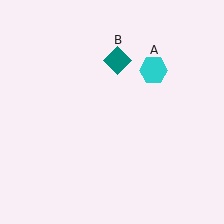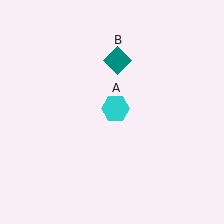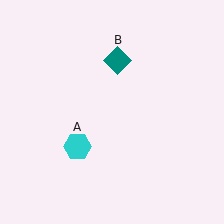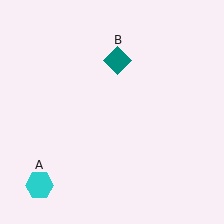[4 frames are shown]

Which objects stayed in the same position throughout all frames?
Teal diamond (object B) remained stationary.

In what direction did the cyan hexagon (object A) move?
The cyan hexagon (object A) moved down and to the left.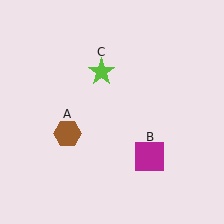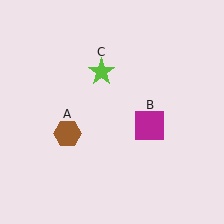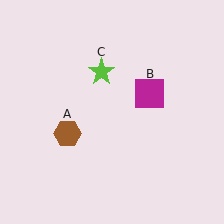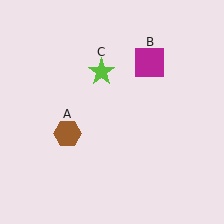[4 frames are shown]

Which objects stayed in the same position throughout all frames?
Brown hexagon (object A) and lime star (object C) remained stationary.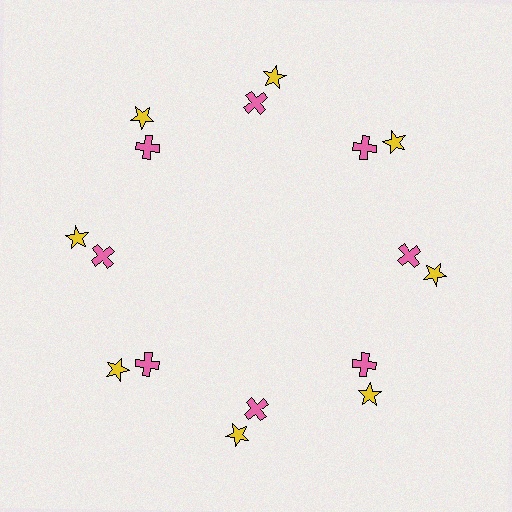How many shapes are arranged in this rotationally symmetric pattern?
There are 16 shapes, arranged in 8 groups of 2.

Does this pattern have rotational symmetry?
Yes, this pattern has 8-fold rotational symmetry. It looks the same after rotating 45 degrees around the center.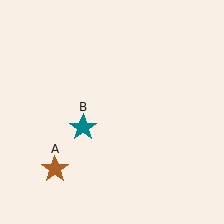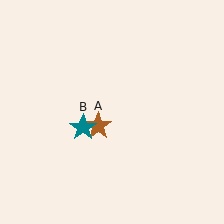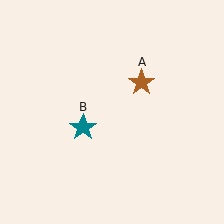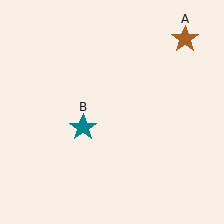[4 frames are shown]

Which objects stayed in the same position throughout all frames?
Teal star (object B) remained stationary.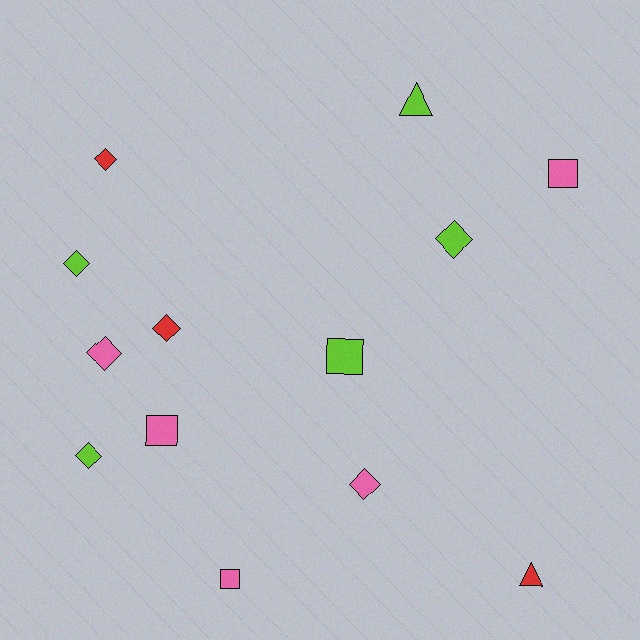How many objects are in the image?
There are 13 objects.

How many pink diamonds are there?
There are 2 pink diamonds.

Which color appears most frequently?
Lime, with 5 objects.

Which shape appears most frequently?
Diamond, with 7 objects.